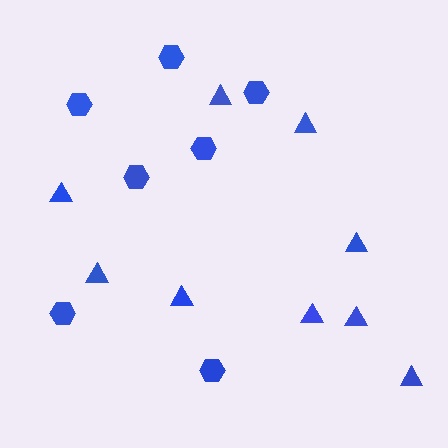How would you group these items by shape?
There are 2 groups: one group of triangles (9) and one group of hexagons (7).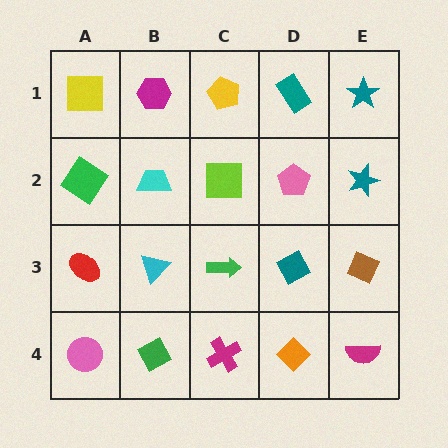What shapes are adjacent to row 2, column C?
A yellow pentagon (row 1, column C), a green arrow (row 3, column C), a cyan trapezoid (row 2, column B), a pink pentagon (row 2, column D).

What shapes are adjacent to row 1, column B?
A cyan trapezoid (row 2, column B), a yellow square (row 1, column A), a yellow pentagon (row 1, column C).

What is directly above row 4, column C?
A green arrow.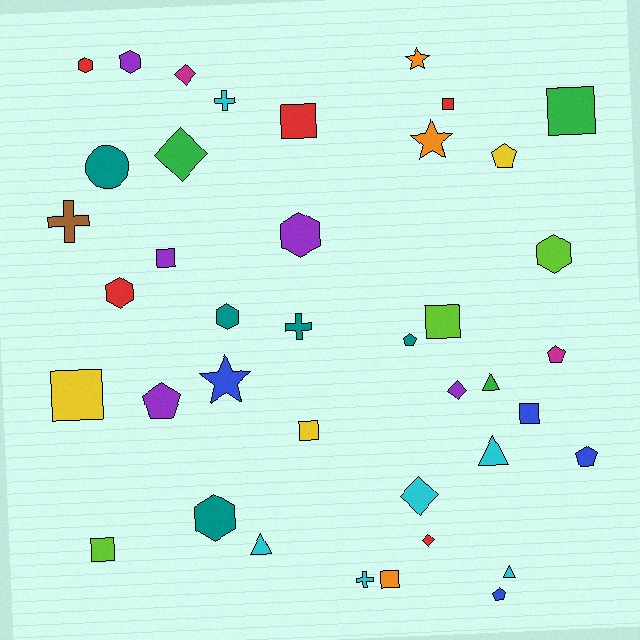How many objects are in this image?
There are 40 objects.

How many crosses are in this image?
There are 4 crosses.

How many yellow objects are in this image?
There are 3 yellow objects.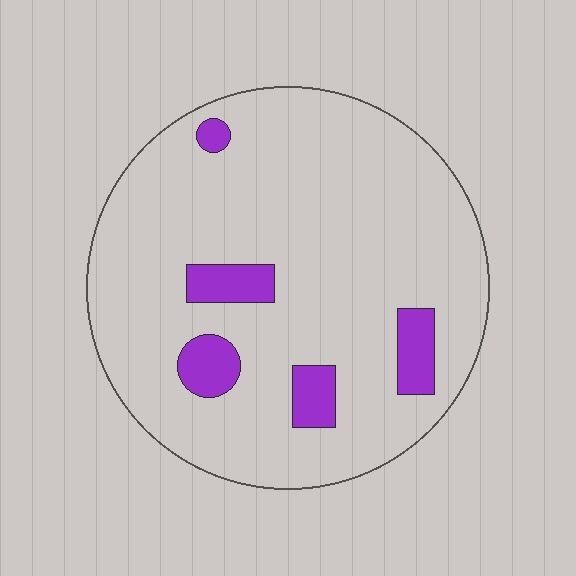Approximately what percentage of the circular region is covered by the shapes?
Approximately 10%.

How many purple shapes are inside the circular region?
5.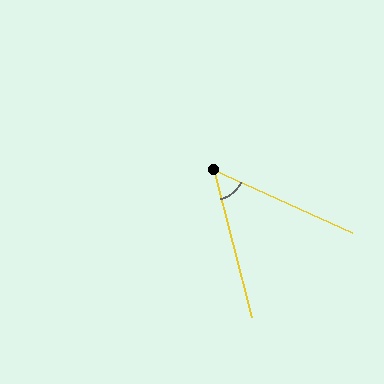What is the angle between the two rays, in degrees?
Approximately 51 degrees.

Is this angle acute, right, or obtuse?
It is acute.